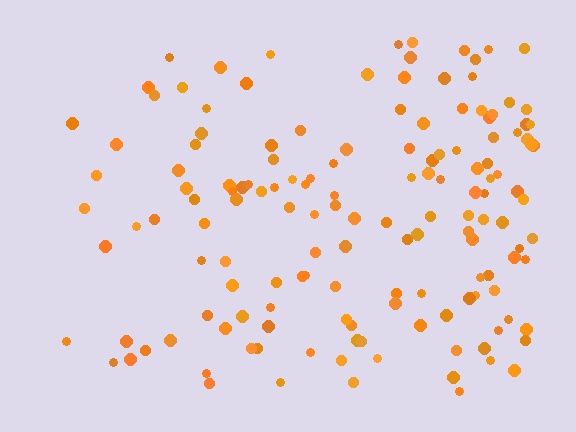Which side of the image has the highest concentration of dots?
The right.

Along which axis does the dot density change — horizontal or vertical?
Horizontal.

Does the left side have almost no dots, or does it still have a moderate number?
Still a moderate number, just noticeably fewer than the right.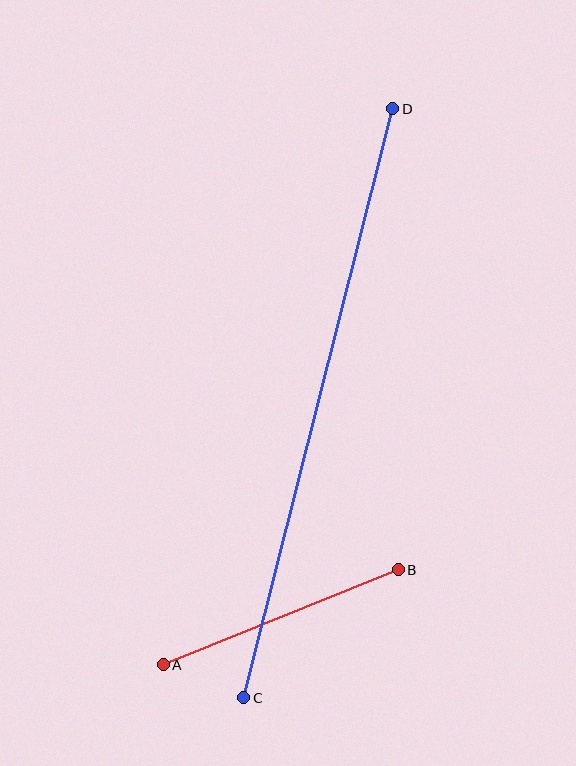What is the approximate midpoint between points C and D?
The midpoint is at approximately (318, 403) pixels.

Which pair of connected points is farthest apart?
Points C and D are farthest apart.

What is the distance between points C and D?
The distance is approximately 608 pixels.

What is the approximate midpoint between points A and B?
The midpoint is at approximately (281, 617) pixels.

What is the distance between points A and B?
The distance is approximately 253 pixels.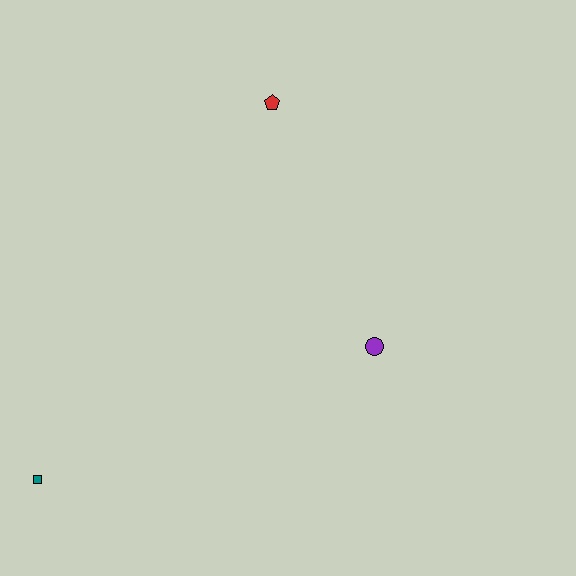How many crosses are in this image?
There are no crosses.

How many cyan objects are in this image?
There are no cyan objects.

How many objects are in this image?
There are 3 objects.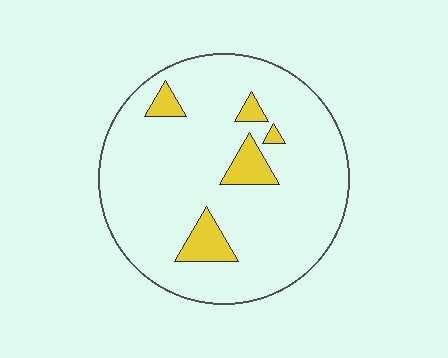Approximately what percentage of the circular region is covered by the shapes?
Approximately 10%.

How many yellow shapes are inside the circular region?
5.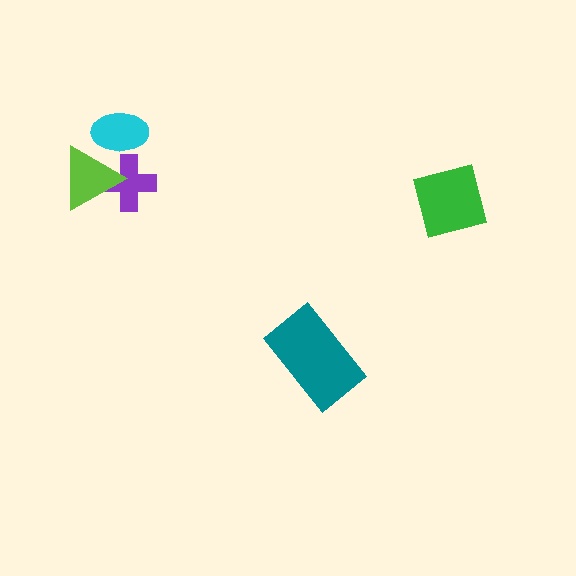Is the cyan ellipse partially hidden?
No, no other shape covers it.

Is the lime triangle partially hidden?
Yes, it is partially covered by another shape.